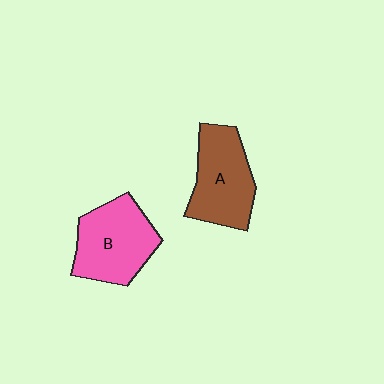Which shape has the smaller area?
Shape A (brown).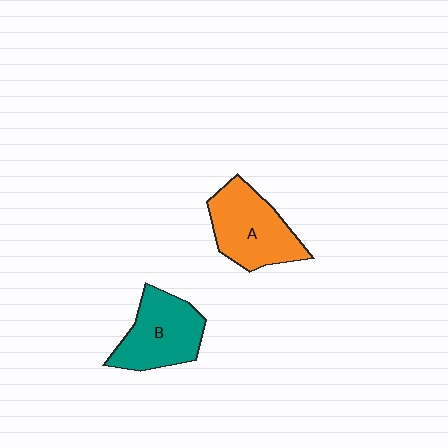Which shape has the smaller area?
Shape B (teal).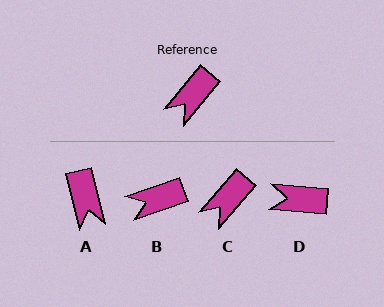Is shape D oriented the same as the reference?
No, it is off by about 54 degrees.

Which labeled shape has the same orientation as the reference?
C.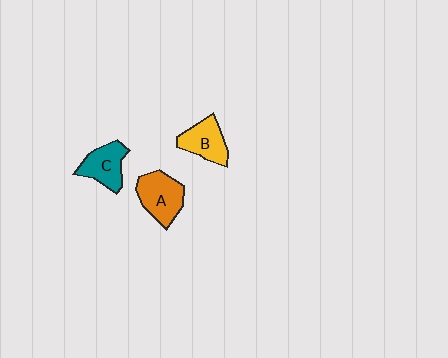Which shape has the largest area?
Shape A (orange).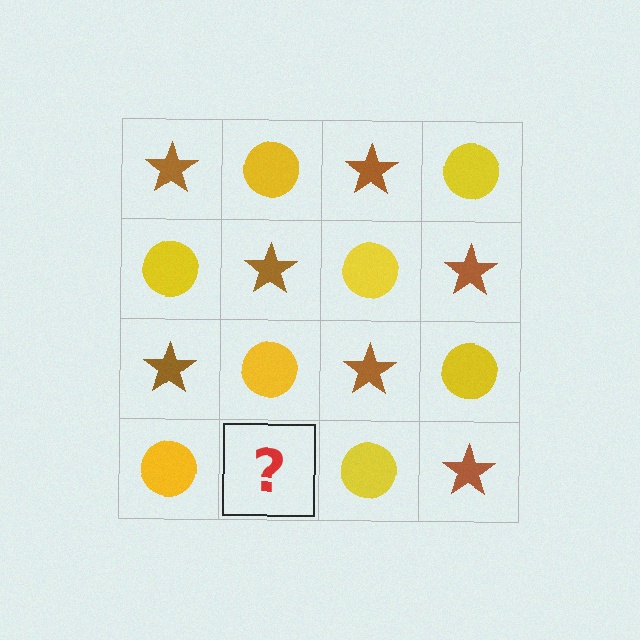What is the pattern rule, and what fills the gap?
The rule is that it alternates brown star and yellow circle in a checkerboard pattern. The gap should be filled with a brown star.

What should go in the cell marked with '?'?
The missing cell should contain a brown star.